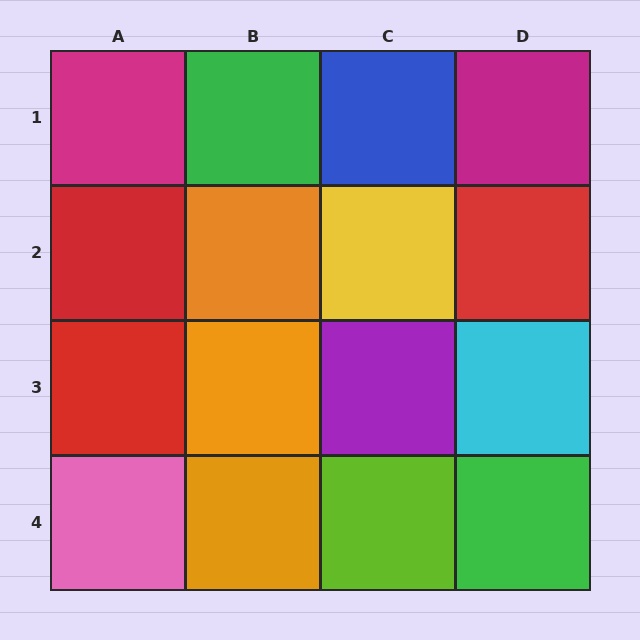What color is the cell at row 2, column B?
Orange.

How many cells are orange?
3 cells are orange.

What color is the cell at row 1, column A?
Magenta.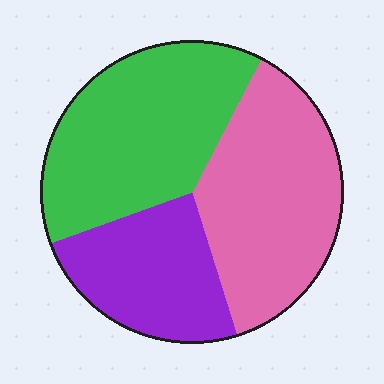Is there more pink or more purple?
Pink.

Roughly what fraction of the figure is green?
Green covers 38% of the figure.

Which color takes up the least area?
Purple, at roughly 25%.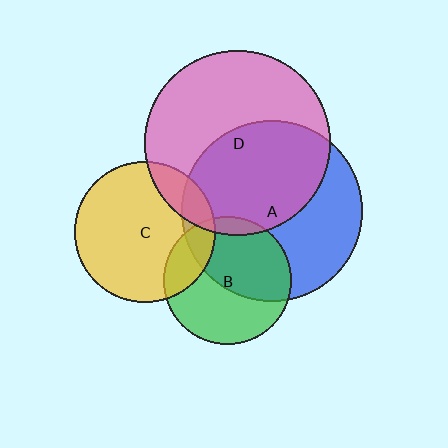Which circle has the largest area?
Circle D (pink).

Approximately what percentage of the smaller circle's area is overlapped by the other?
Approximately 50%.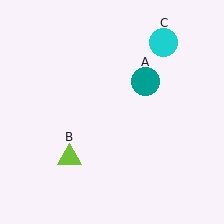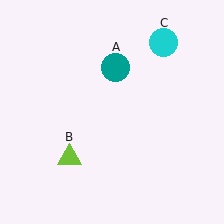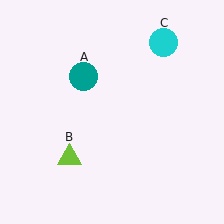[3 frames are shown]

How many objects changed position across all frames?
1 object changed position: teal circle (object A).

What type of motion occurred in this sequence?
The teal circle (object A) rotated counterclockwise around the center of the scene.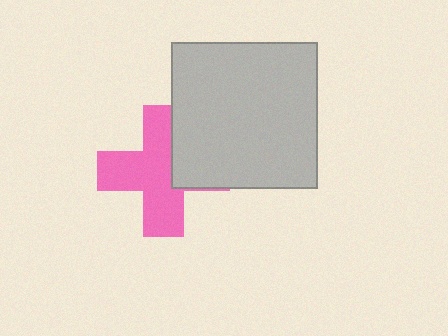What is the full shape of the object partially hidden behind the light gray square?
The partially hidden object is a pink cross.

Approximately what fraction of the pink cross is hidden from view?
Roughly 31% of the pink cross is hidden behind the light gray square.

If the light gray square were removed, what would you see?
You would see the complete pink cross.